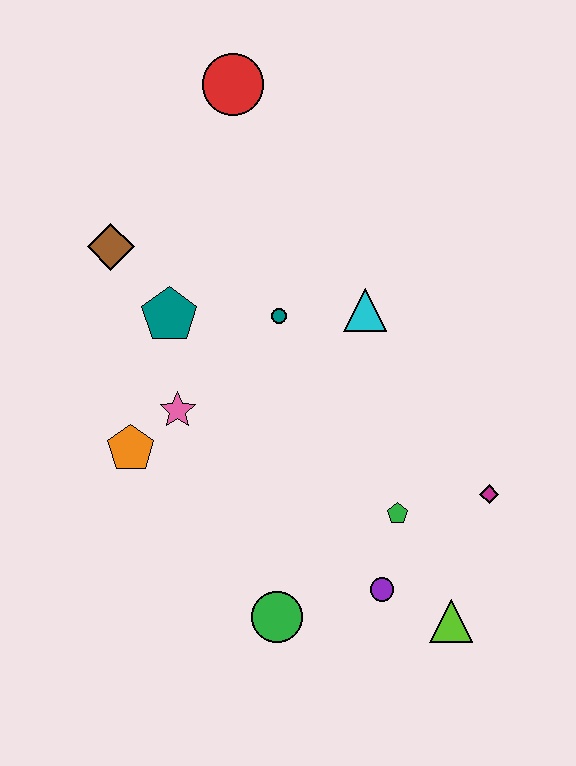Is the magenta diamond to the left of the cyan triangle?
No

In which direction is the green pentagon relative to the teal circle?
The green pentagon is below the teal circle.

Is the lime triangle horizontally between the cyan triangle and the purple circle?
No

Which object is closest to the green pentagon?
The purple circle is closest to the green pentagon.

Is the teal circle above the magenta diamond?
Yes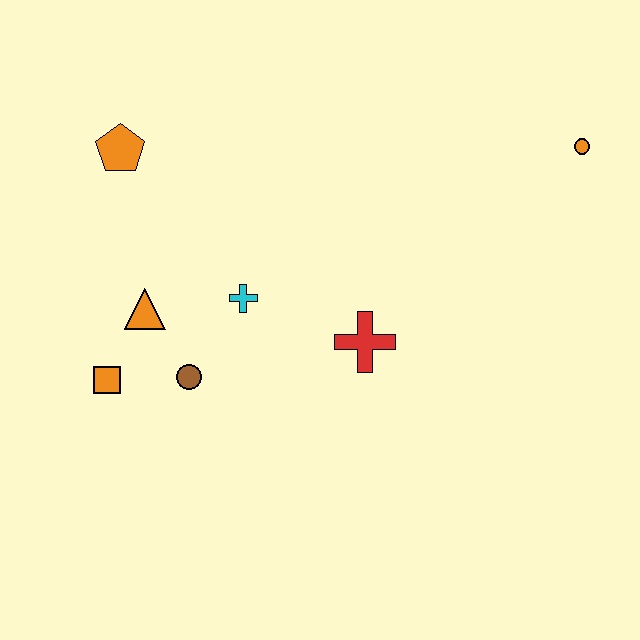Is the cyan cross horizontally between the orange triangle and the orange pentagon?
No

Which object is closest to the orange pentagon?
The orange triangle is closest to the orange pentagon.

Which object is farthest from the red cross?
The orange pentagon is farthest from the red cross.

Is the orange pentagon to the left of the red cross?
Yes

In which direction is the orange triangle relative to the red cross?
The orange triangle is to the left of the red cross.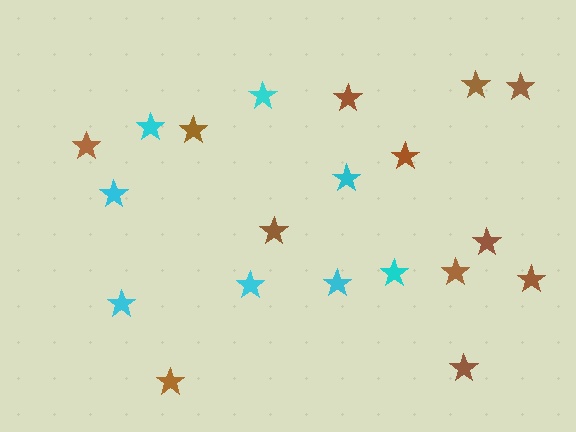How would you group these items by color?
There are 2 groups: one group of cyan stars (8) and one group of brown stars (12).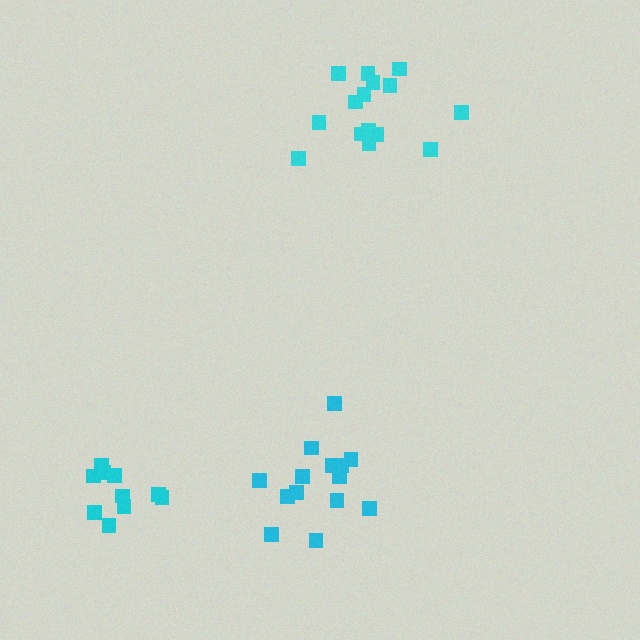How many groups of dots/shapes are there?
There are 3 groups.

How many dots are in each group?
Group 1: 16 dots, Group 2: 14 dots, Group 3: 10 dots (40 total).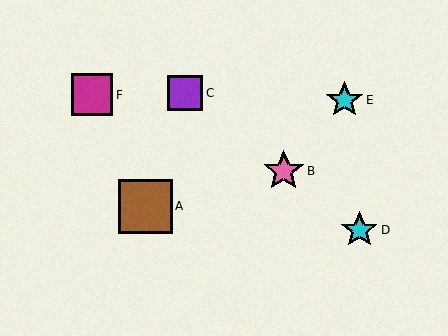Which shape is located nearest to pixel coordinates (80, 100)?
The magenta square (labeled F) at (92, 95) is nearest to that location.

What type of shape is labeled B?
Shape B is a pink star.